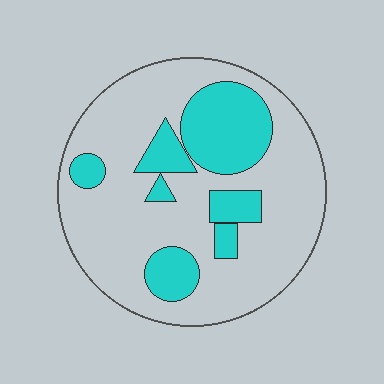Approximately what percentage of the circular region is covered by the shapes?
Approximately 25%.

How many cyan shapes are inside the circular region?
7.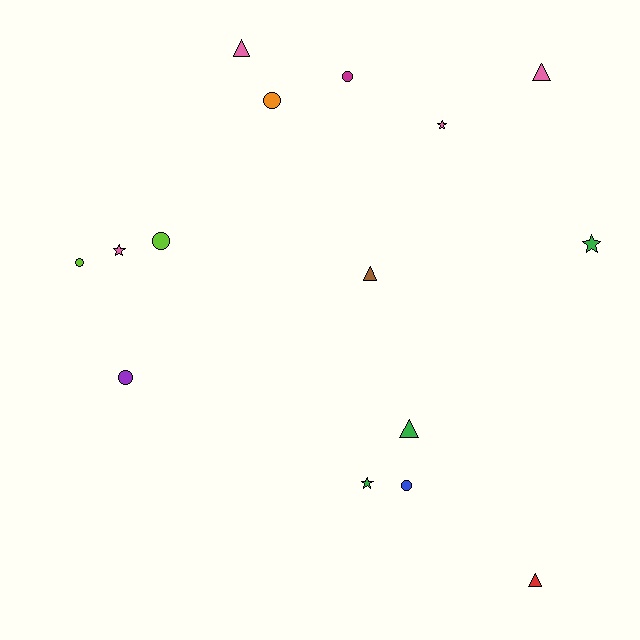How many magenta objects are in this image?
There is 1 magenta object.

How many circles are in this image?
There are 6 circles.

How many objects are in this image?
There are 15 objects.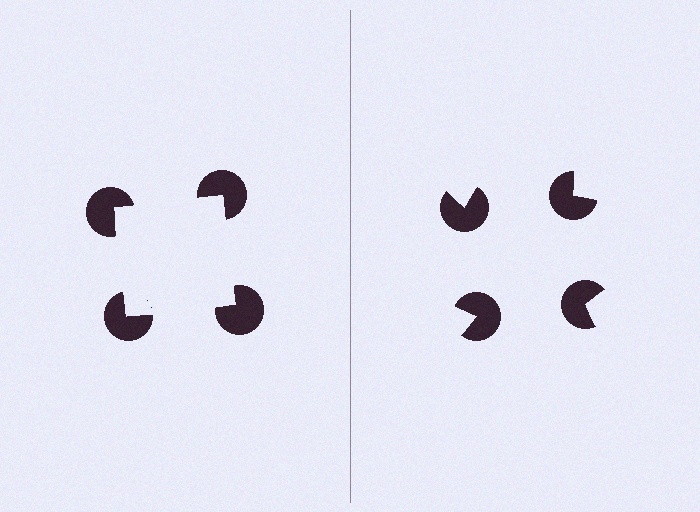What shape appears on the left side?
An illusory square.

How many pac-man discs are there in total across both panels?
8 — 4 on each side.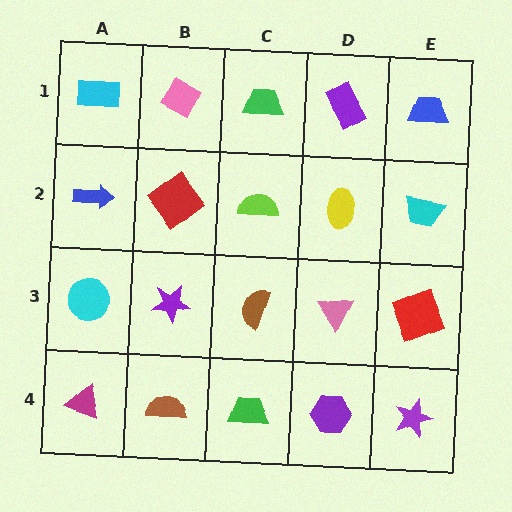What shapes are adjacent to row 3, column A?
A blue arrow (row 2, column A), a magenta triangle (row 4, column A), a purple star (row 3, column B).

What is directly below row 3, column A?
A magenta triangle.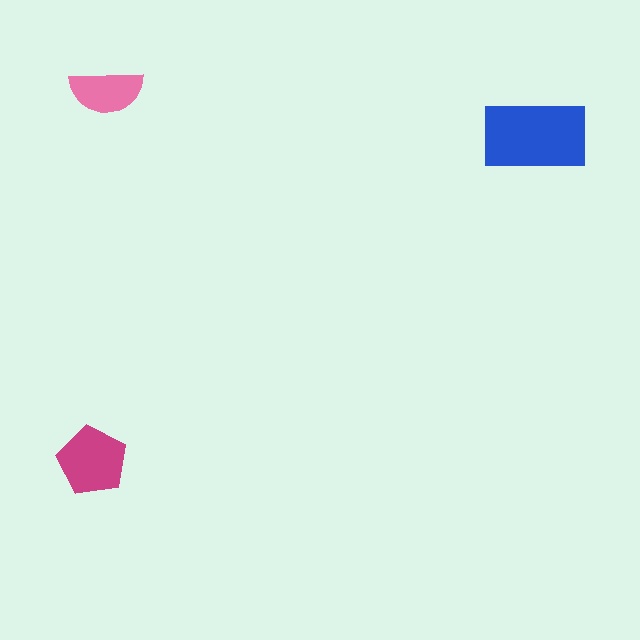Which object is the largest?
The blue rectangle.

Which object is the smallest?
The pink semicircle.